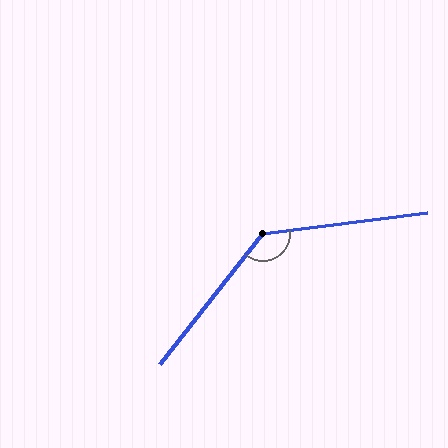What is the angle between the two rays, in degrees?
Approximately 136 degrees.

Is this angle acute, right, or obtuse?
It is obtuse.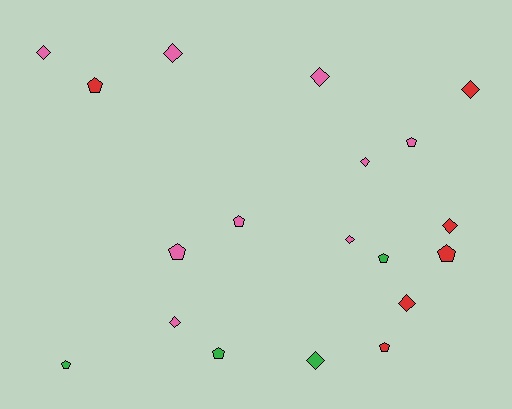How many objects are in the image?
There are 19 objects.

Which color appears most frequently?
Pink, with 9 objects.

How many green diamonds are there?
There is 1 green diamond.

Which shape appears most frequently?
Diamond, with 10 objects.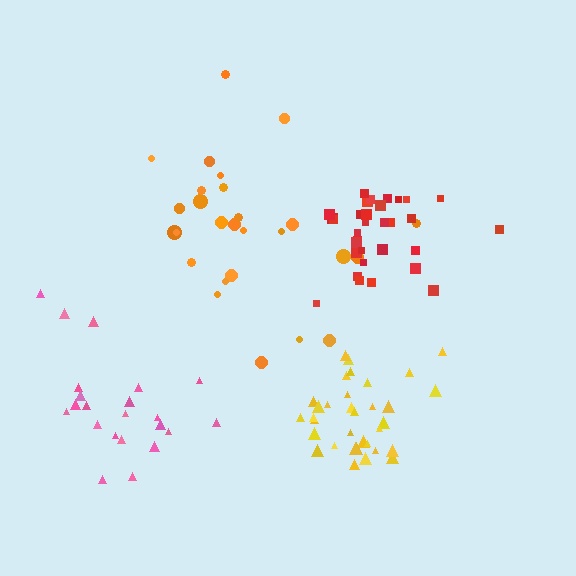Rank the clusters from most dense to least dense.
yellow, red, pink, orange.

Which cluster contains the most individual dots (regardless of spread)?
Yellow (34).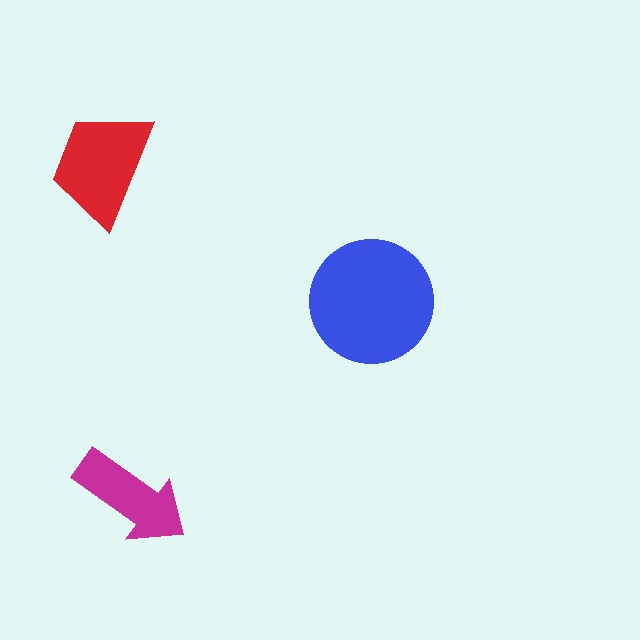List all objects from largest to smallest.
The blue circle, the red trapezoid, the magenta arrow.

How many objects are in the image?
There are 3 objects in the image.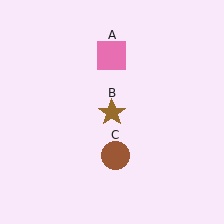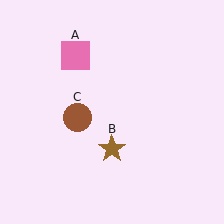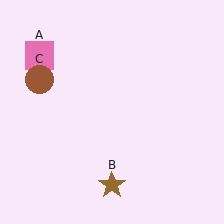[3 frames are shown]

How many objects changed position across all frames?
3 objects changed position: pink square (object A), brown star (object B), brown circle (object C).